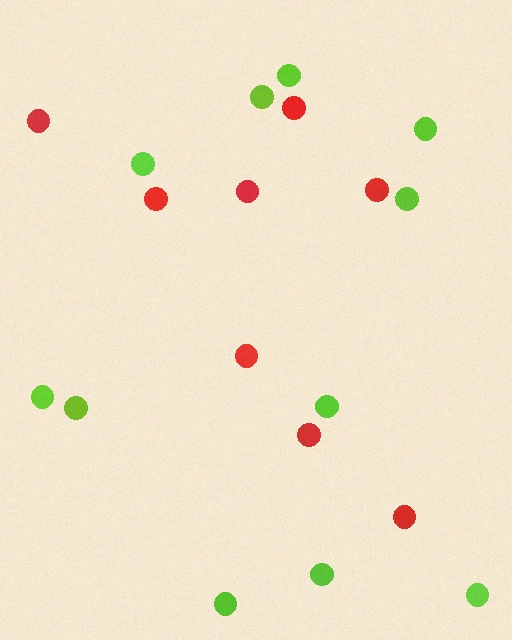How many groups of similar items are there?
There are 2 groups: one group of lime circles (11) and one group of red circles (8).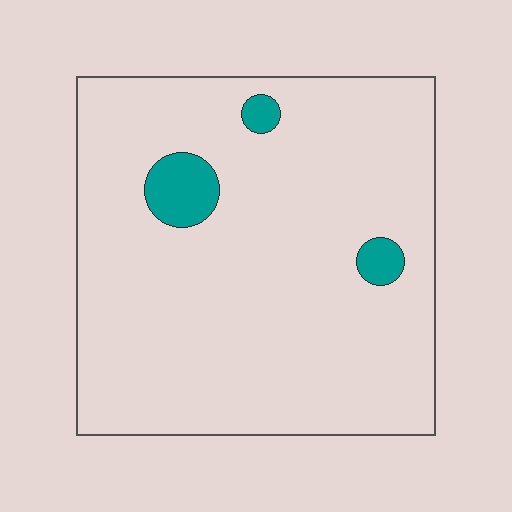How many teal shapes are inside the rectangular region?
3.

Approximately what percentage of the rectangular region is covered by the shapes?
Approximately 5%.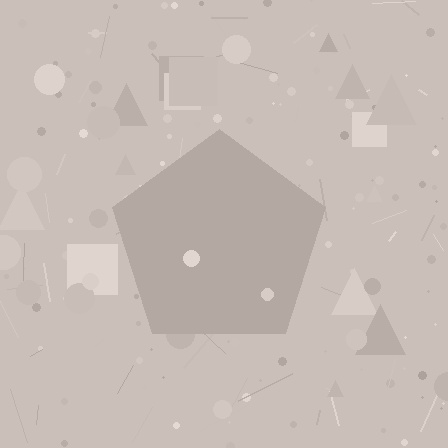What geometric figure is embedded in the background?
A pentagon is embedded in the background.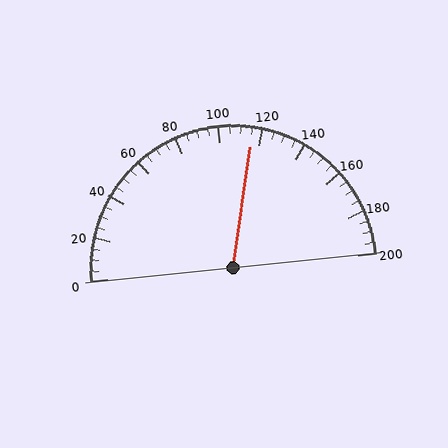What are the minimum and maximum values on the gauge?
The gauge ranges from 0 to 200.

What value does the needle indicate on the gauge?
The needle indicates approximately 115.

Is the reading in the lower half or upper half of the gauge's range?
The reading is in the upper half of the range (0 to 200).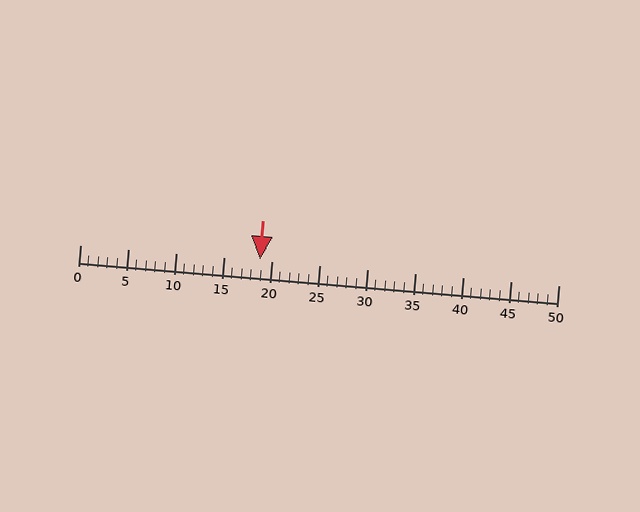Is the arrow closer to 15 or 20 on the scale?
The arrow is closer to 20.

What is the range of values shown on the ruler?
The ruler shows values from 0 to 50.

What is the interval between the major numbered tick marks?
The major tick marks are spaced 5 units apart.